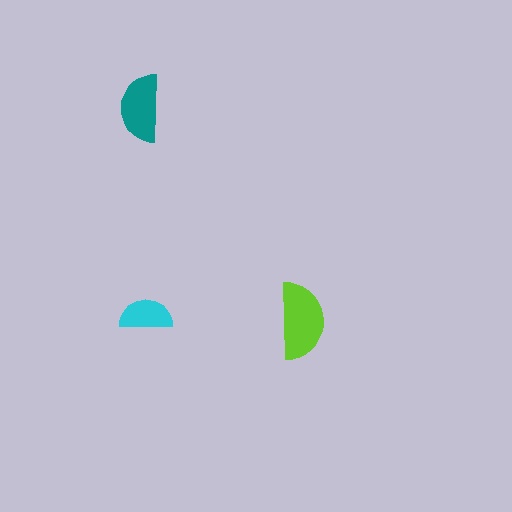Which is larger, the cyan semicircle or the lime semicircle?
The lime one.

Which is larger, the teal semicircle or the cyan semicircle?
The teal one.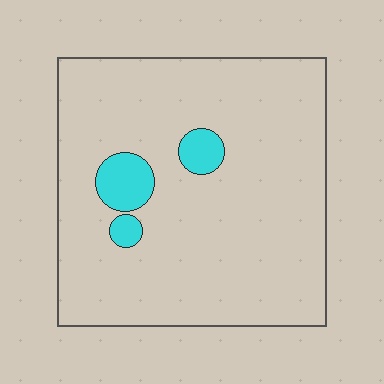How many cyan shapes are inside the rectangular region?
3.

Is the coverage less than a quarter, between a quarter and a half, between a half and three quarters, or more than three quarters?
Less than a quarter.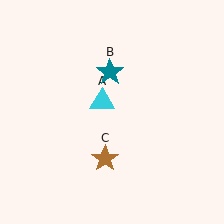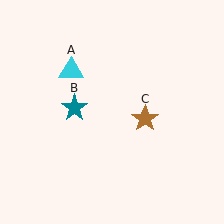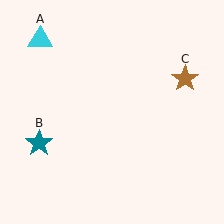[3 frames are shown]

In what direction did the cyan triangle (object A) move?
The cyan triangle (object A) moved up and to the left.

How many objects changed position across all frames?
3 objects changed position: cyan triangle (object A), teal star (object B), brown star (object C).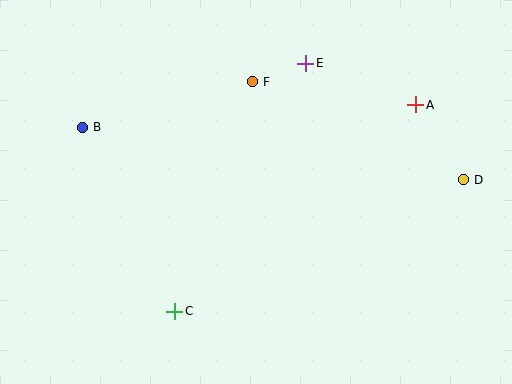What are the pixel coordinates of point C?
Point C is at (175, 311).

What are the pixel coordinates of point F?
Point F is at (253, 82).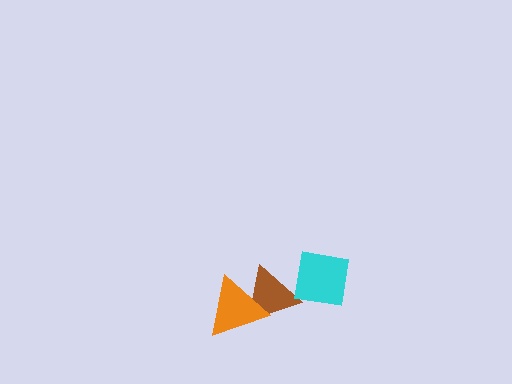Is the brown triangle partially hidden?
Yes, it is partially covered by another shape.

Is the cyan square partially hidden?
No, no other shape covers it.